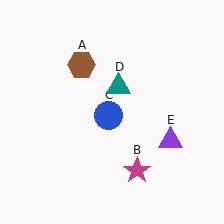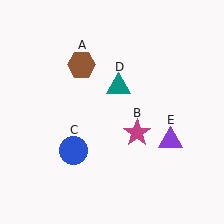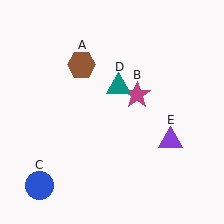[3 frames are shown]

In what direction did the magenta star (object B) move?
The magenta star (object B) moved up.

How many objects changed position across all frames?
2 objects changed position: magenta star (object B), blue circle (object C).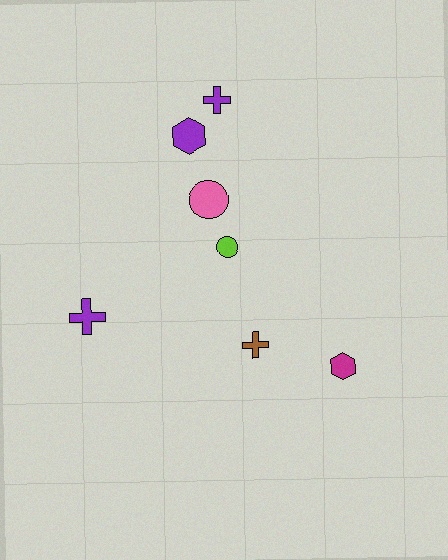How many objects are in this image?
There are 7 objects.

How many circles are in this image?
There are 2 circles.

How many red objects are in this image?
There are no red objects.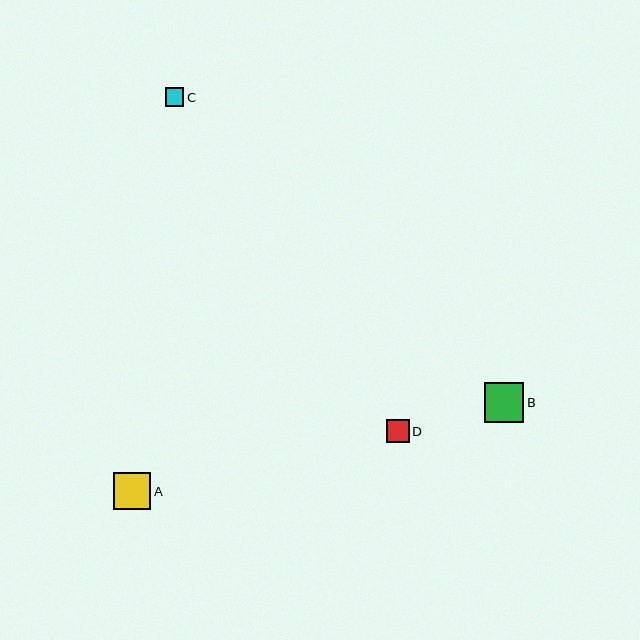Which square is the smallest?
Square C is the smallest with a size of approximately 18 pixels.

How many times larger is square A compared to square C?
Square A is approximately 2.1 times the size of square C.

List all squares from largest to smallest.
From largest to smallest: B, A, D, C.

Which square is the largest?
Square B is the largest with a size of approximately 40 pixels.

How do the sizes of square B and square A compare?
Square B and square A are approximately the same size.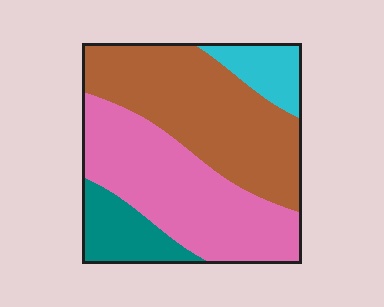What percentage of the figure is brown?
Brown covers 40% of the figure.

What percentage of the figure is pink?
Pink takes up about three eighths (3/8) of the figure.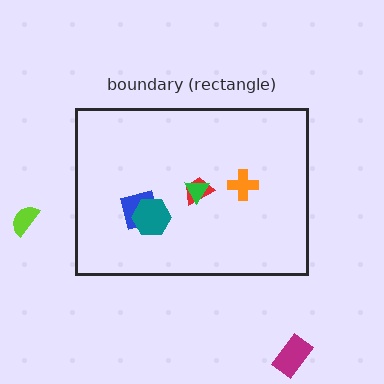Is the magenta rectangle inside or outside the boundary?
Outside.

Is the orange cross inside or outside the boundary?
Inside.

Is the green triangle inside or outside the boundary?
Inside.